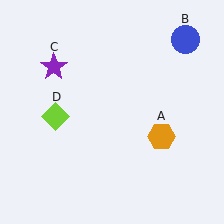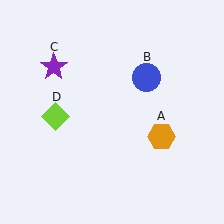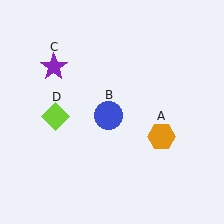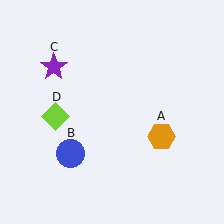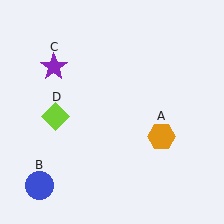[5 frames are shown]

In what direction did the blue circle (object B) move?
The blue circle (object B) moved down and to the left.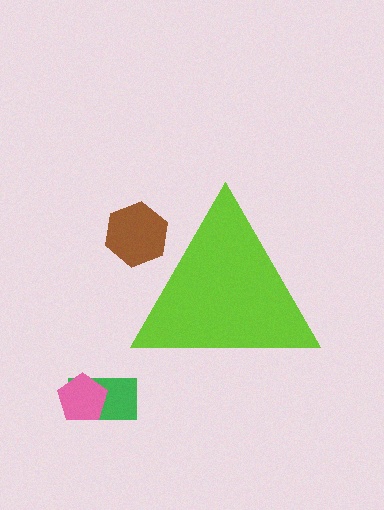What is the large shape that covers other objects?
A lime triangle.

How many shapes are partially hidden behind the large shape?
1 shape is partially hidden.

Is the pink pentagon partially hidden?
No, the pink pentagon is fully visible.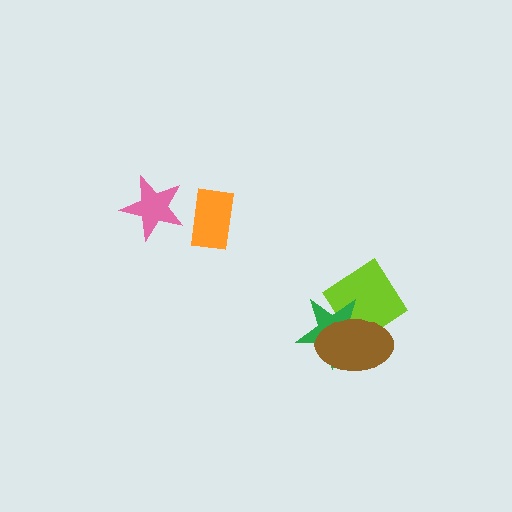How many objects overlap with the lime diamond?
2 objects overlap with the lime diamond.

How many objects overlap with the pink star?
0 objects overlap with the pink star.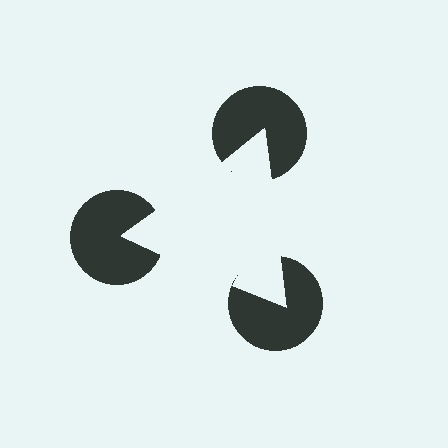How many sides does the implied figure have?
3 sides.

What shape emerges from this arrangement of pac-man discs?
An illusory triangle — its edges are inferred from the aligned wedge cuts in the pac-man discs, not physically drawn.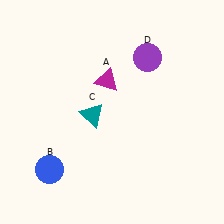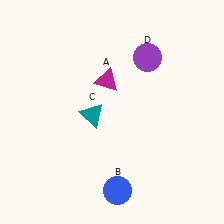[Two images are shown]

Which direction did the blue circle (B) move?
The blue circle (B) moved right.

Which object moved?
The blue circle (B) moved right.